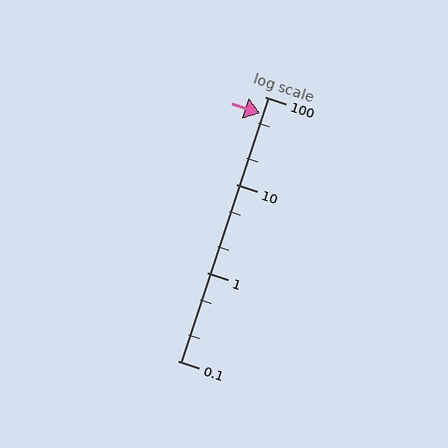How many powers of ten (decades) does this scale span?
The scale spans 3 decades, from 0.1 to 100.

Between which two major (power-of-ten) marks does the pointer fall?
The pointer is between 10 and 100.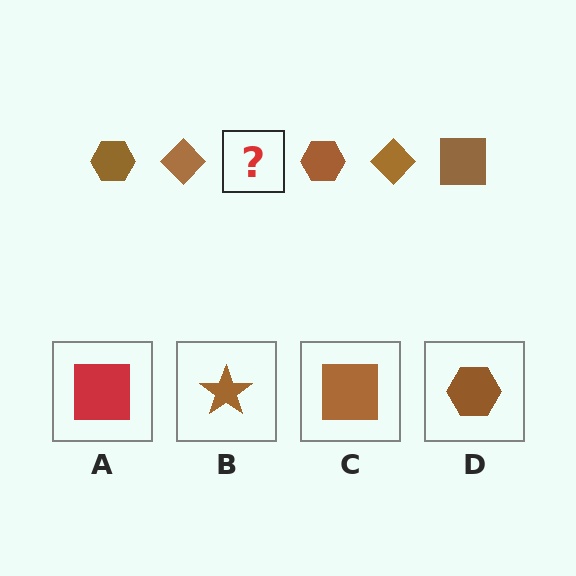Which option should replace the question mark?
Option C.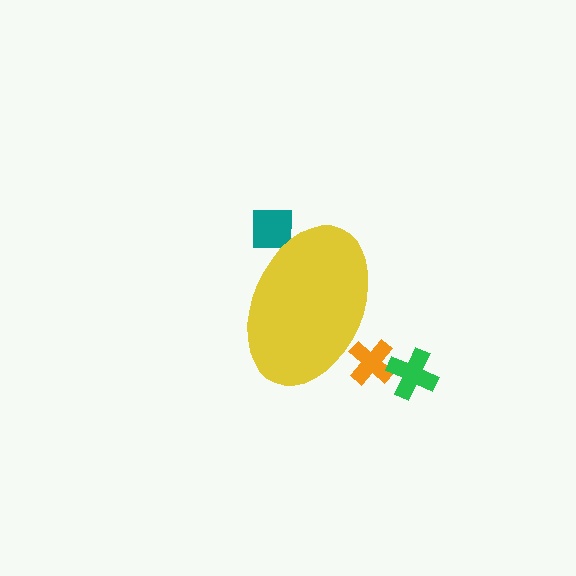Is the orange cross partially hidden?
Yes, the orange cross is partially hidden behind the yellow ellipse.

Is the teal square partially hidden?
Yes, the teal square is partially hidden behind the yellow ellipse.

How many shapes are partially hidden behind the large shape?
2 shapes are partially hidden.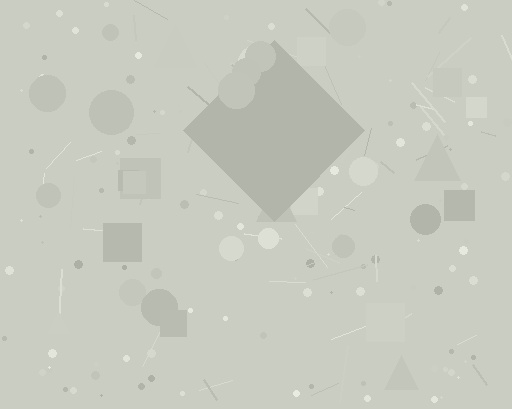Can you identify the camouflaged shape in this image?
The camouflaged shape is a diamond.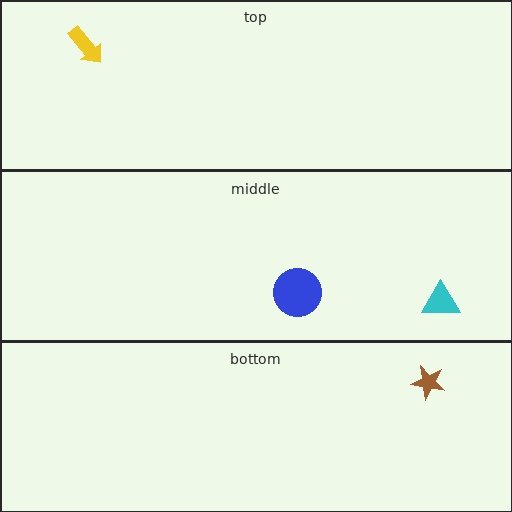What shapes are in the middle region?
The blue circle, the cyan triangle.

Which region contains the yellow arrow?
The top region.